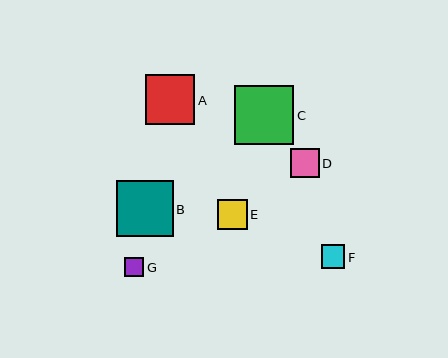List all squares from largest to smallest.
From largest to smallest: C, B, A, E, D, F, G.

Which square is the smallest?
Square G is the smallest with a size of approximately 19 pixels.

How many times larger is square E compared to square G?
Square E is approximately 1.5 times the size of square G.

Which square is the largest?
Square C is the largest with a size of approximately 59 pixels.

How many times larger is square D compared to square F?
Square D is approximately 1.2 times the size of square F.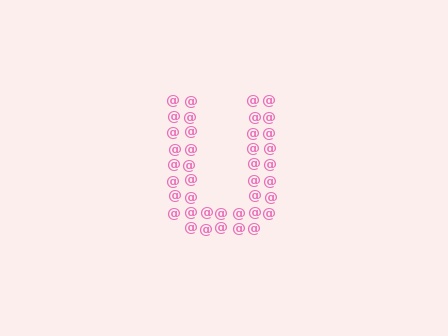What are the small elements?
The small elements are at signs.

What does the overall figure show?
The overall figure shows the letter U.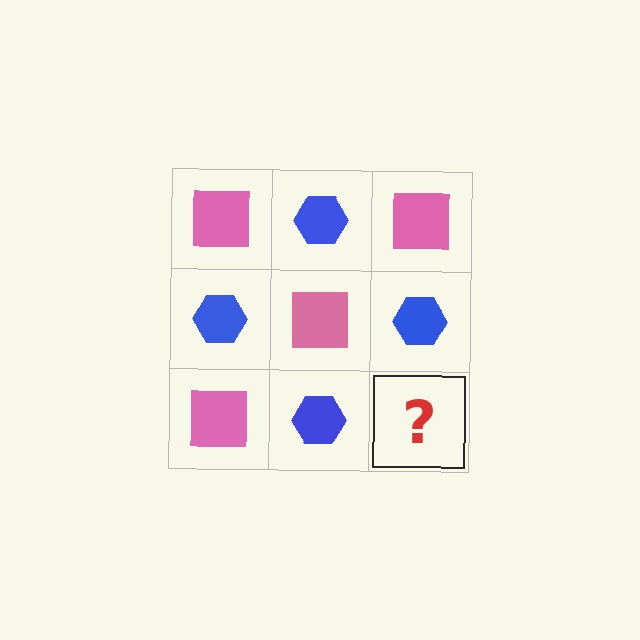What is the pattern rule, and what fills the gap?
The rule is that it alternates pink square and blue hexagon in a checkerboard pattern. The gap should be filled with a pink square.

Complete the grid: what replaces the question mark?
The question mark should be replaced with a pink square.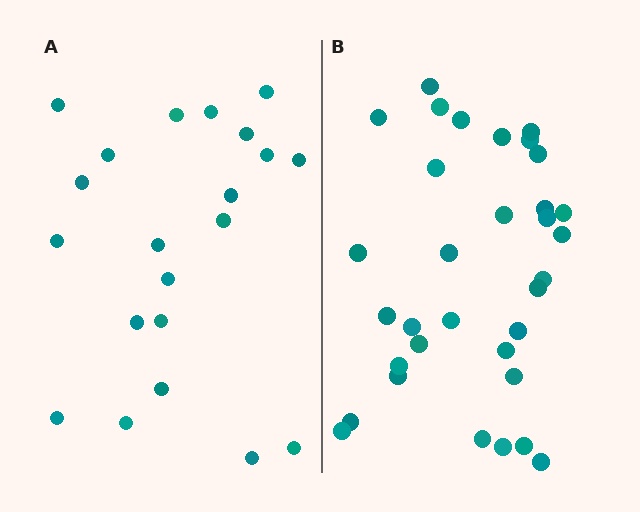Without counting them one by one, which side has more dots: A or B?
Region B (the right region) has more dots.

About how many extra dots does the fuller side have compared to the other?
Region B has roughly 12 or so more dots than region A.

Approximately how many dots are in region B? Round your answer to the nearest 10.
About 30 dots. (The exact count is 33, which rounds to 30.)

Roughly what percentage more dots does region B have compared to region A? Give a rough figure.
About 55% more.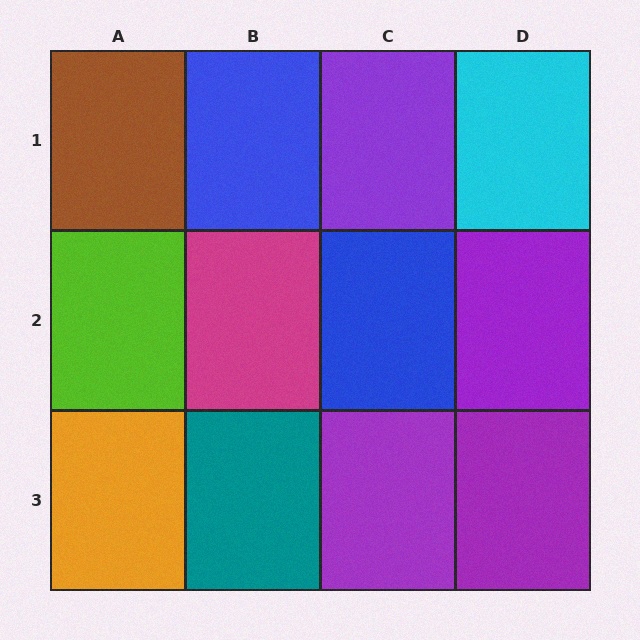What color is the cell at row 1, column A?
Brown.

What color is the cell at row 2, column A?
Lime.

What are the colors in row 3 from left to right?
Orange, teal, purple, purple.